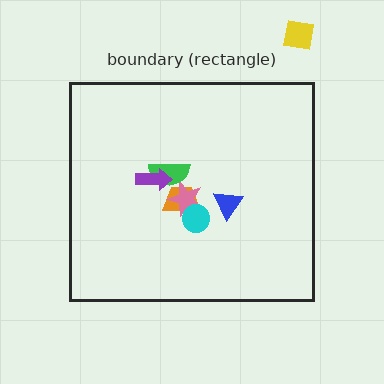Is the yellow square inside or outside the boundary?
Outside.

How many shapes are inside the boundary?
6 inside, 1 outside.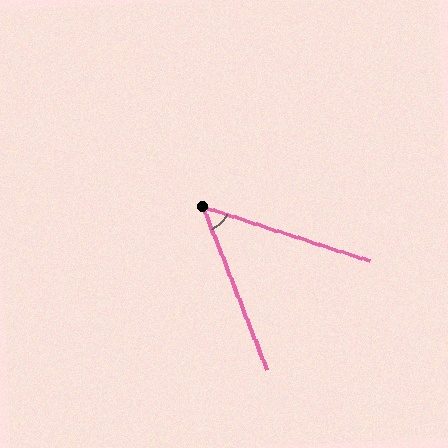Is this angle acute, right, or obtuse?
It is acute.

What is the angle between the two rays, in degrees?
Approximately 50 degrees.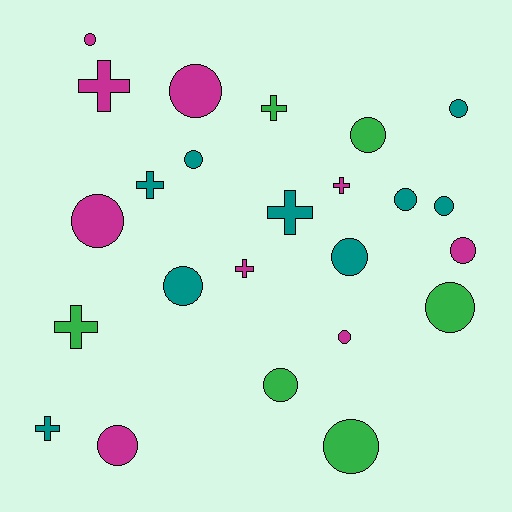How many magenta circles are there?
There are 6 magenta circles.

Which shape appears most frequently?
Circle, with 16 objects.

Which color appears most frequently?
Teal, with 9 objects.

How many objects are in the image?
There are 24 objects.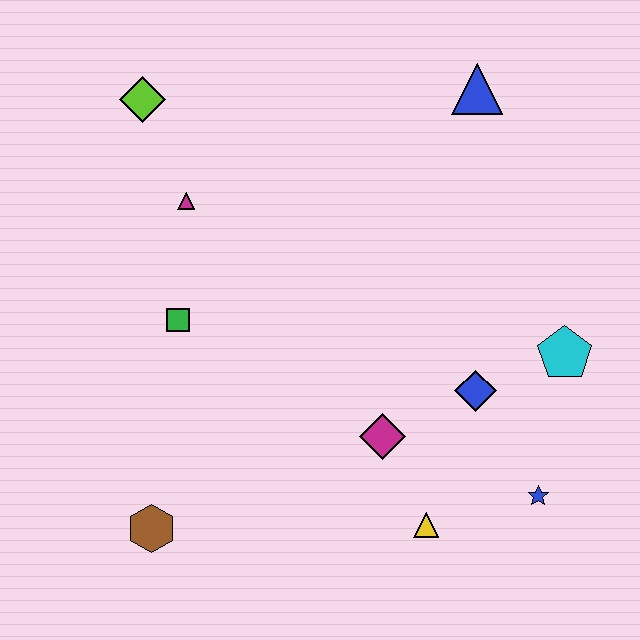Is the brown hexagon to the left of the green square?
Yes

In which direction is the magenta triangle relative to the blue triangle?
The magenta triangle is to the left of the blue triangle.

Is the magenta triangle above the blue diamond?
Yes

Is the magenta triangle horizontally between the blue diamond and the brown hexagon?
Yes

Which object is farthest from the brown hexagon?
The blue triangle is farthest from the brown hexagon.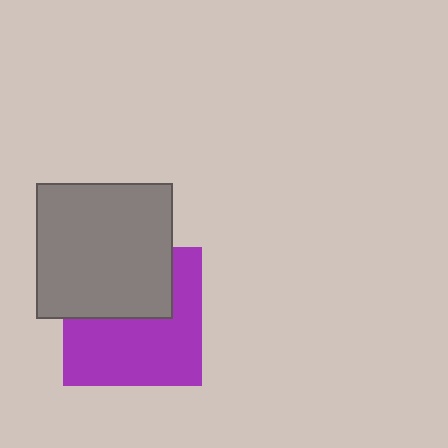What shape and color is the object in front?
The object in front is a gray square.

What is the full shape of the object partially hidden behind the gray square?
The partially hidden object is a purple square.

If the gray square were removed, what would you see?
You would see the complete purple square.